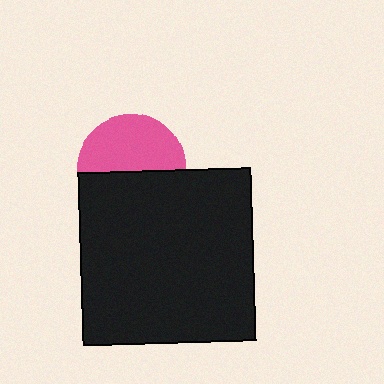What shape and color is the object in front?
The object in front is a black square.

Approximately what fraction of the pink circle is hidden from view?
Roughly 46% of the pink circle is hidden behind the black square.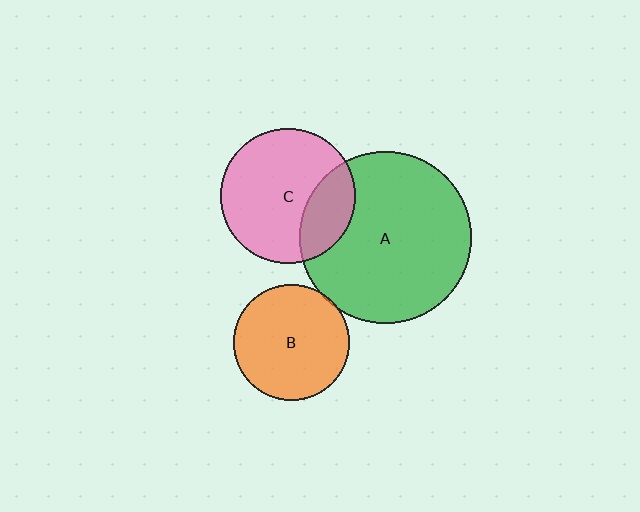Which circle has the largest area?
Circle A (green).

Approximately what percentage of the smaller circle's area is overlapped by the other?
Approximately 25%.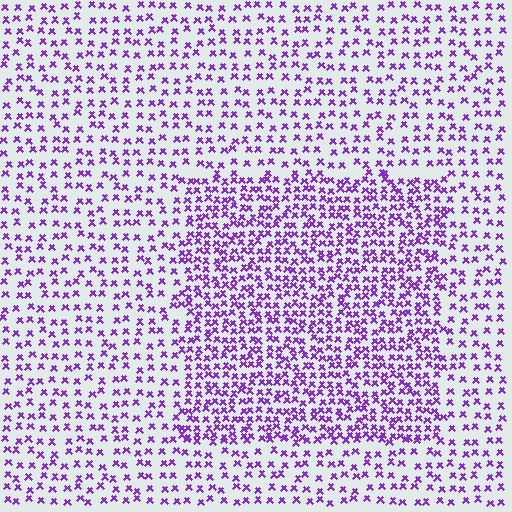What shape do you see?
I see a rectangle.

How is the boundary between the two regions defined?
The boundary is defined by a change in element density (approximately 1.9x ratio). All elements are the same color, size, and shape.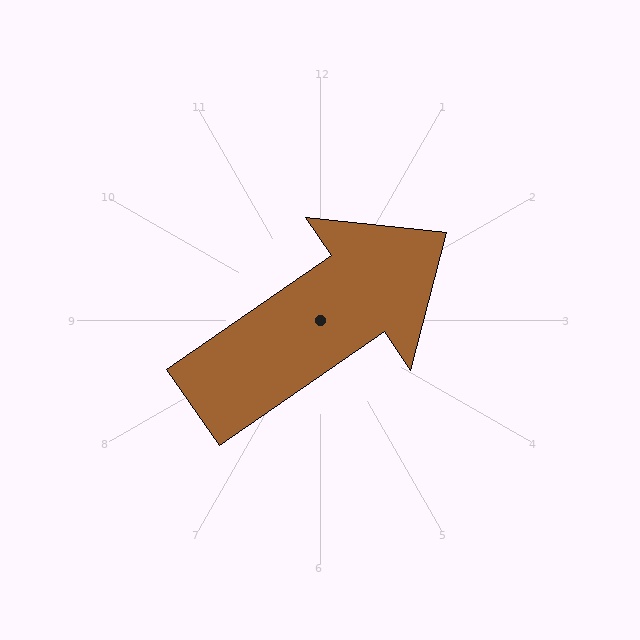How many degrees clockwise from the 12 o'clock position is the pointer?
Approximately 56 degrees.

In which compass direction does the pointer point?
Northeast.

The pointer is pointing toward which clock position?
Roughly 2 o'clock.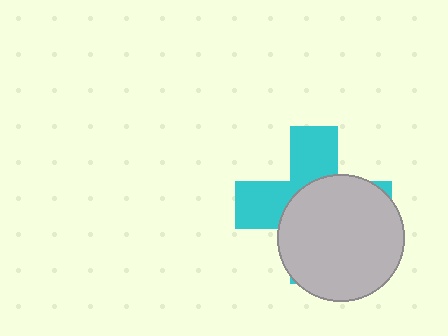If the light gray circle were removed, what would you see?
You would see the complete cyan cross.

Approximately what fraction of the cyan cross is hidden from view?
Roughly 59% of the cyan cross is hidden behind the light gray circle.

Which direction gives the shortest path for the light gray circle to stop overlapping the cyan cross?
Moving toward the lower-right gives the shortest separation.